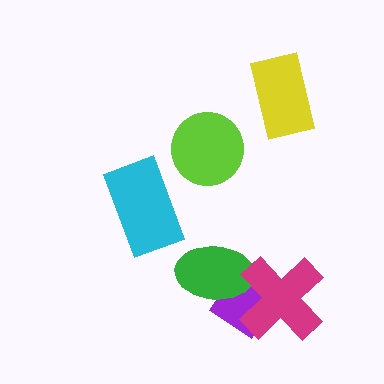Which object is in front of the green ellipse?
The magenta cross is in front of the green ellipse.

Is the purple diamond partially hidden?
Yes, it is partially covered by another shape.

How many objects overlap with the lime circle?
0 objects overlap with the lime circle.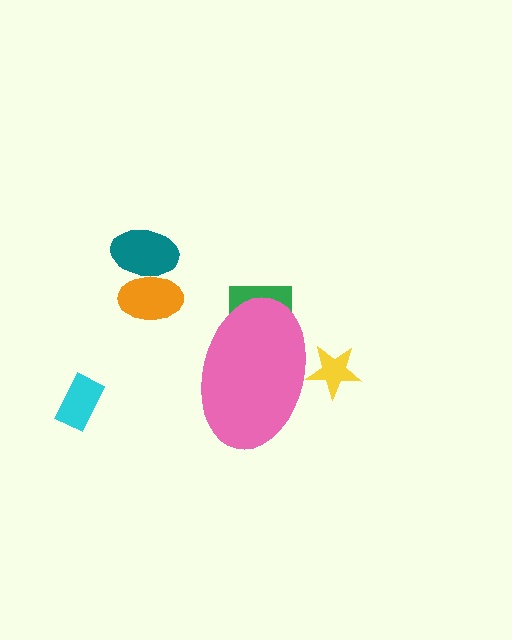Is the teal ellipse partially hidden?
No, the teal ellipse is fully visible.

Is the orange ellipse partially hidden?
No, the orange ellipse is fully visible.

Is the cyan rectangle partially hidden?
No, the cyan rectangle is fully visible.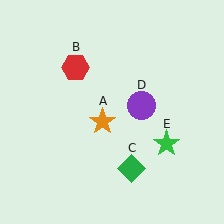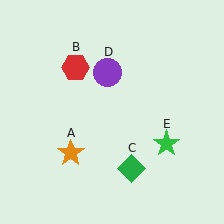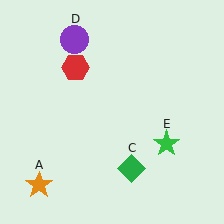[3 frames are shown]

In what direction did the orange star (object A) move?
The orange star (object A) moved down and to the left.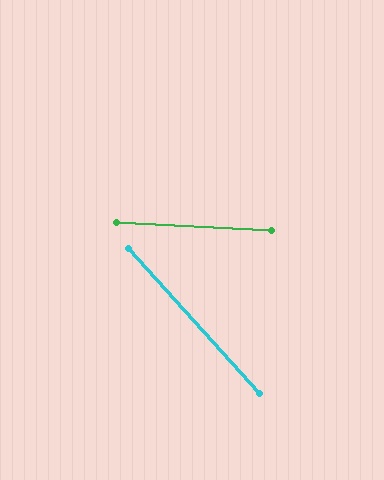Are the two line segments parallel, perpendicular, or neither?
Neither parallel nor perpendicular — they differ by about 45°.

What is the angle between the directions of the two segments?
Approximately 45 degrees.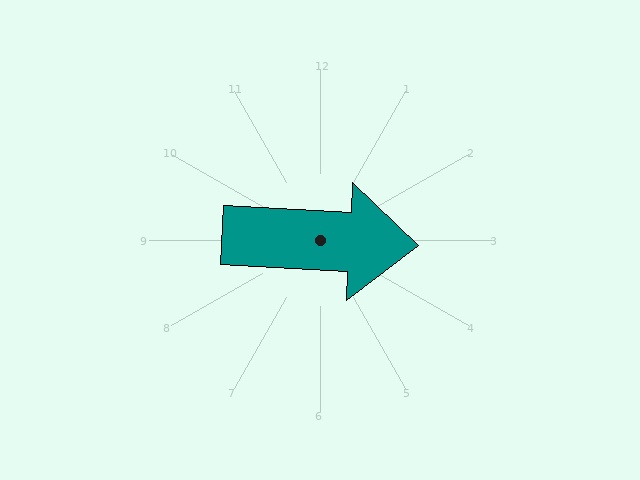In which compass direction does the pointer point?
East.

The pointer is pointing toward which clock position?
Roughly 3 o'clock.